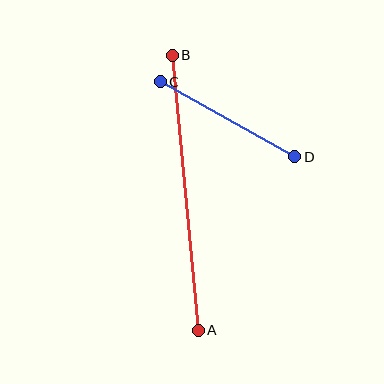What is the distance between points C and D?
The distance is approximately 154 pixels.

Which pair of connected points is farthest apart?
Points A and B are farthest apart.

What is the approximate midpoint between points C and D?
The midpoint is at approximately (227, 119) pixels.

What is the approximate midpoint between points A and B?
The midpoint is at approximately (185, 193) pixels.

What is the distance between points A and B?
The distance is approximately 276 pixels.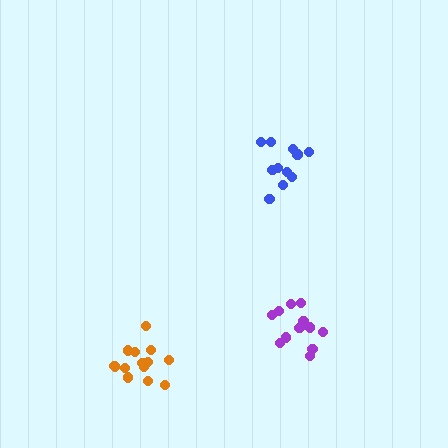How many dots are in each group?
Group 1: 11 dots, Group 2: 14 dots, Group 3: 12 dots (37 total).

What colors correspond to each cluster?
The clusters are colored: blue, orange, purple.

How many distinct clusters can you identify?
There are 3 distinct clusters.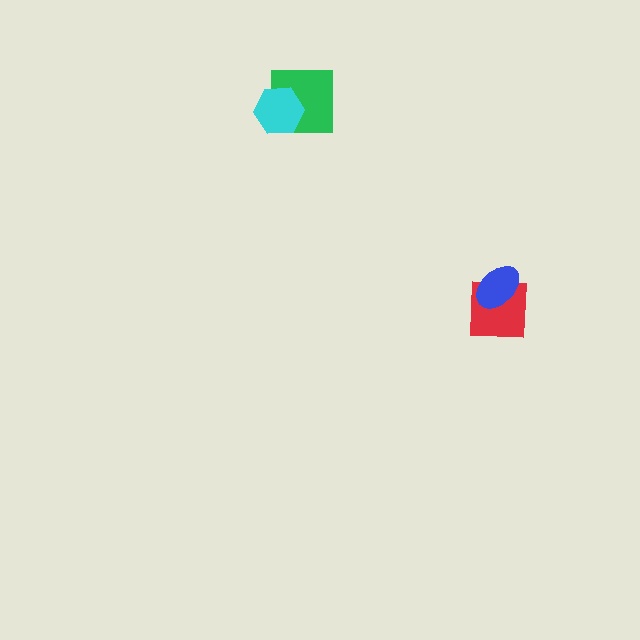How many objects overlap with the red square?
1 object overlaps with the red square.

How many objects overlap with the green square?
1 object overlaps with the green square.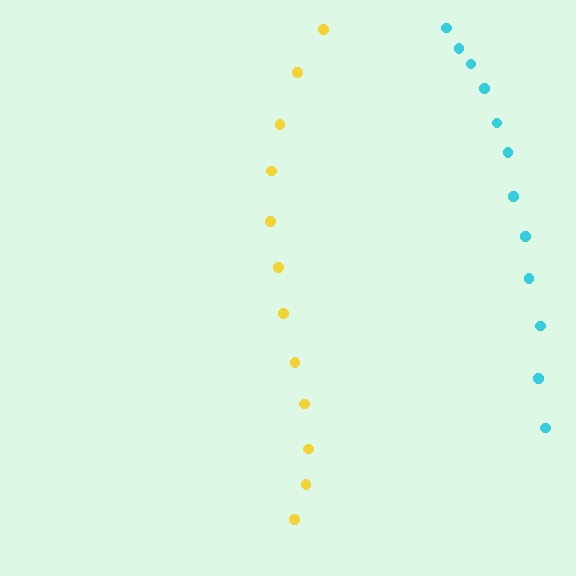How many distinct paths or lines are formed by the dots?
There are 2 distinct paths.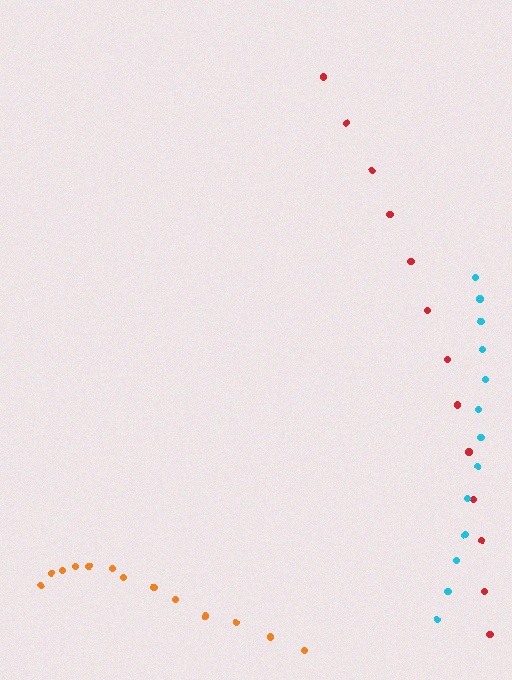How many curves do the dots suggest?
There are 3 distinct paths.